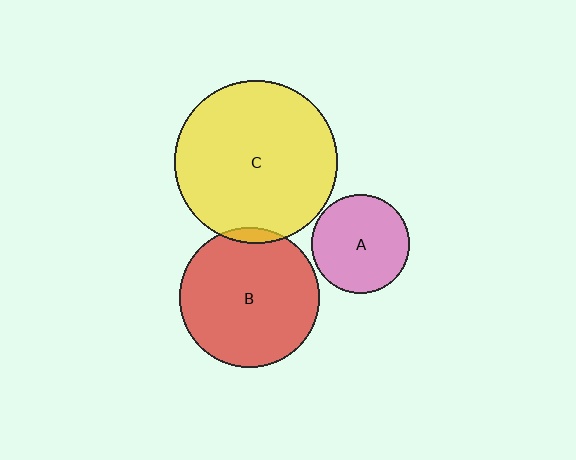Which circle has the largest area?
Circle C (yellow).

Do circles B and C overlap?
Yes.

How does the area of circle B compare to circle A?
Approximately 2.0 times.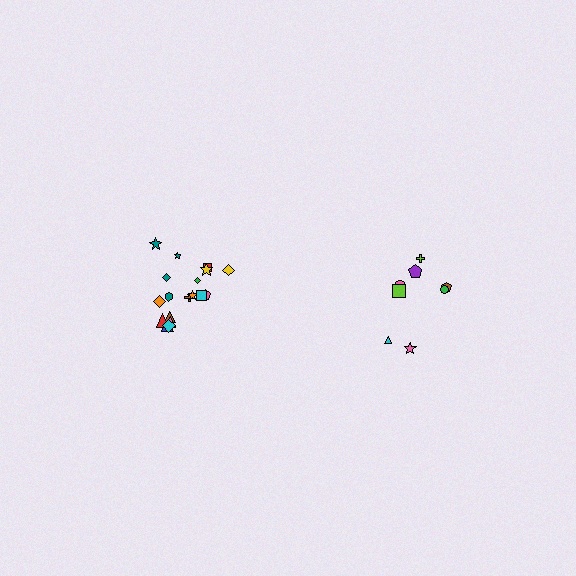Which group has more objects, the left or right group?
The left group.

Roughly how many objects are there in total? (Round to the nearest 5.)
Roughly 25 objects in total.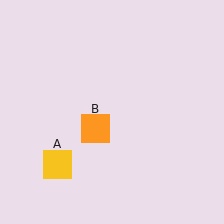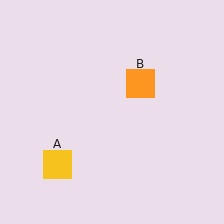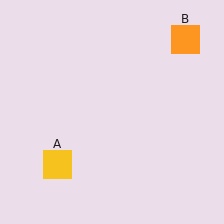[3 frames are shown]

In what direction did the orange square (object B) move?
The orange square (object B) moved up and to the right.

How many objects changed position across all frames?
1 object changed position: orange square (object B).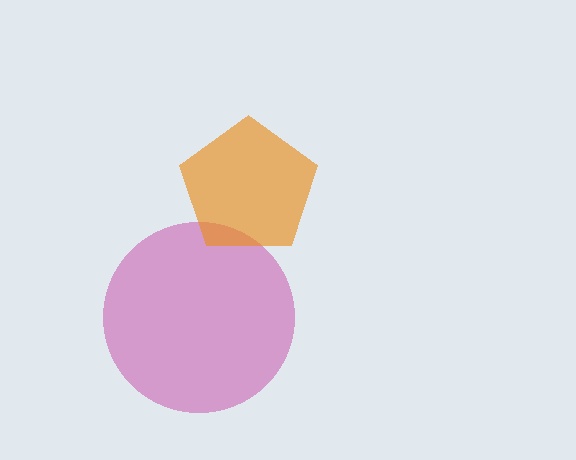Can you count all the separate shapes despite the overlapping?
Yes, there are 2 separate shapes.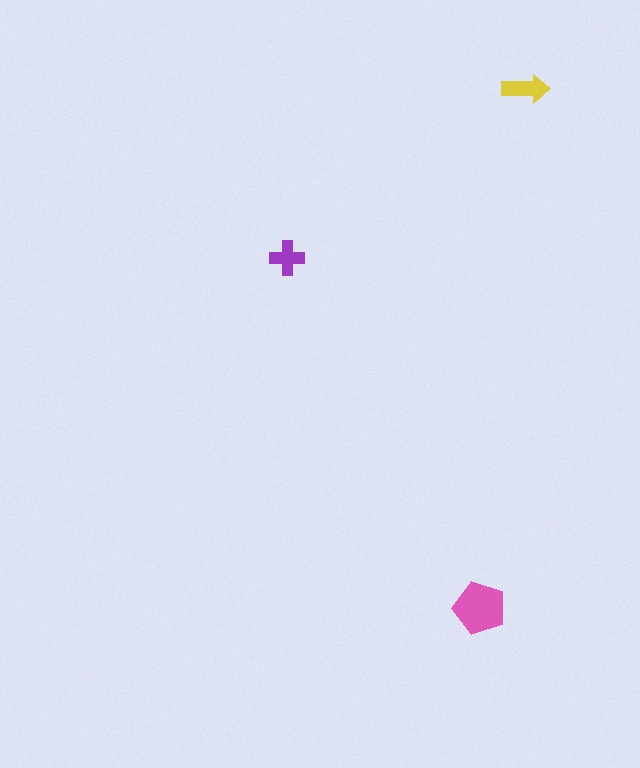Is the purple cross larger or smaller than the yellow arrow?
Smaller.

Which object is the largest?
The pink pentagon.